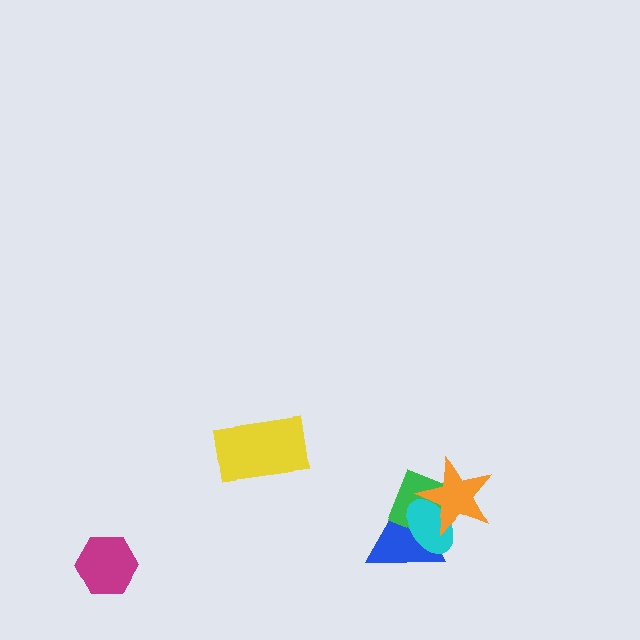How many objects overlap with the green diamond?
3 objects overlap with the green diamond.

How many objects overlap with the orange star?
3 objects overlap with the orange star.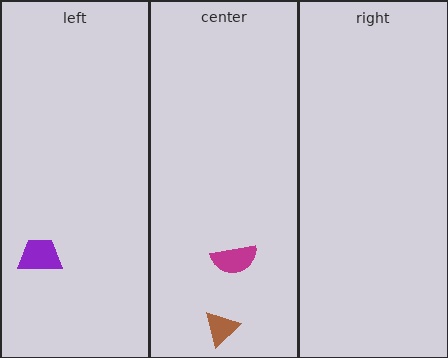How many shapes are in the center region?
2.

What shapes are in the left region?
The purple trapezoid.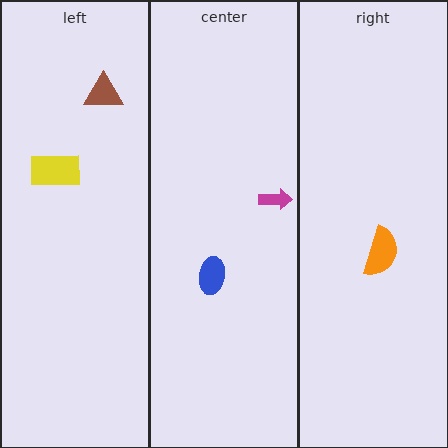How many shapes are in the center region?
2.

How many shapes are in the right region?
1.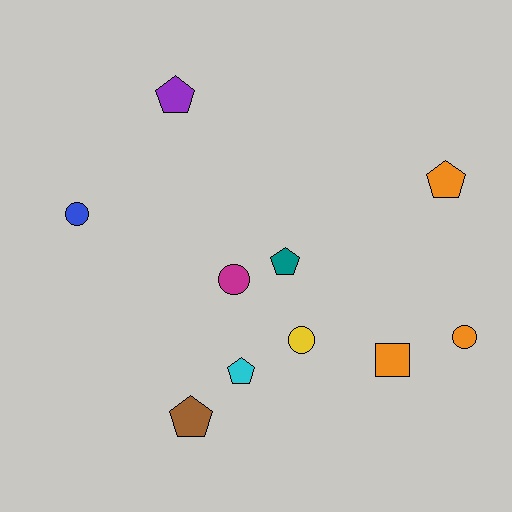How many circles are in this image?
There are 4 circles.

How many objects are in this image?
There are 10 objects.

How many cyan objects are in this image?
There is 1 cyan object.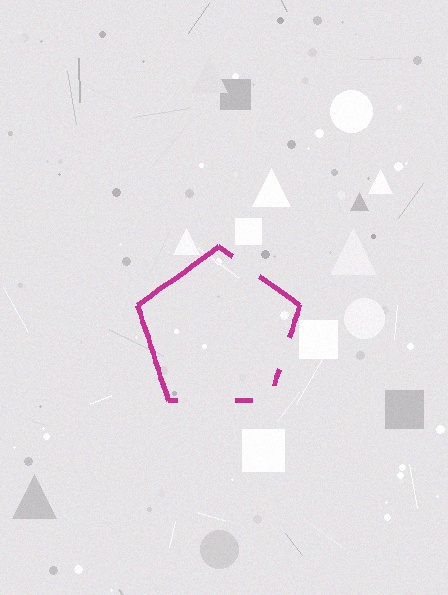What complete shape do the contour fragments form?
The contour fragments form a pentagon.